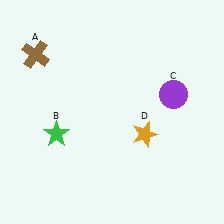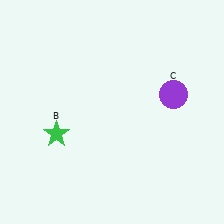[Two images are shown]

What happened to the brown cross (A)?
The brown cross (A) was removed in Image 2. It was in the top-left area of Image 1.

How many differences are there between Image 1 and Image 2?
There are 2 differences between the two images.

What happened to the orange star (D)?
The orange star (D) was removed in Image 2. It was in the bottom-right area of Image 1.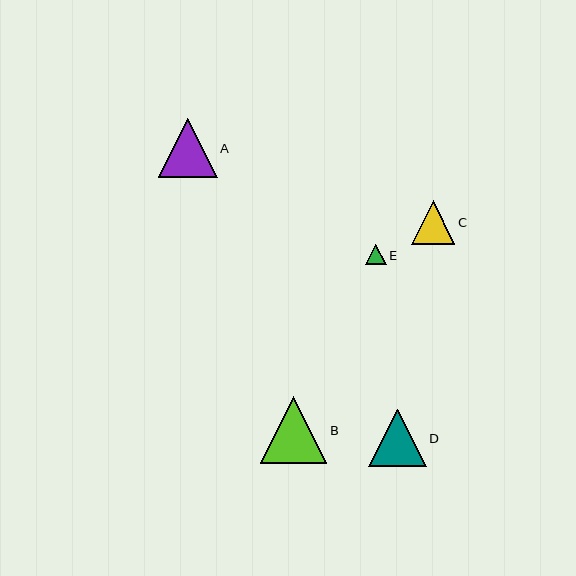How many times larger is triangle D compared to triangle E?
Triangle D is approximately 2.8 times the size of triangle E.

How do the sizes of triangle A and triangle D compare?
Triangle A and triangle D are approximately the same size.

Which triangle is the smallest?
Triangle E is the smallest with a size of approximately 21 pixels.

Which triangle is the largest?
Triangle B is the largest with a size of approximately 66 pixels.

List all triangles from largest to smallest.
From largest to smallest: B, A, D, C, E.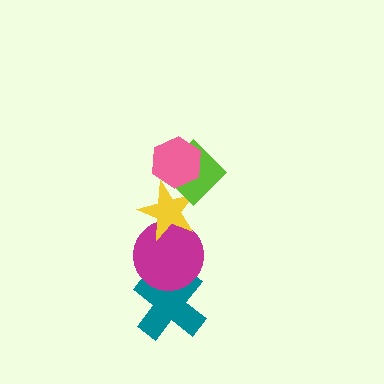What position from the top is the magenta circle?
The magenta circle is 4th from the top.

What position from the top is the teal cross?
The teal cross is 5th from the top.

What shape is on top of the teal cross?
The magenta circle is on top of the teal cross.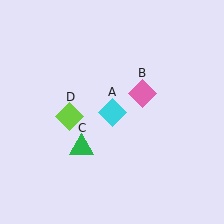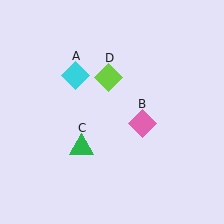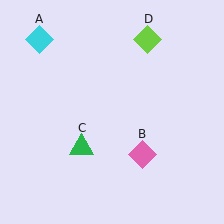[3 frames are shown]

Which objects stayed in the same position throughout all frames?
Green triangle (object C) remained stationary.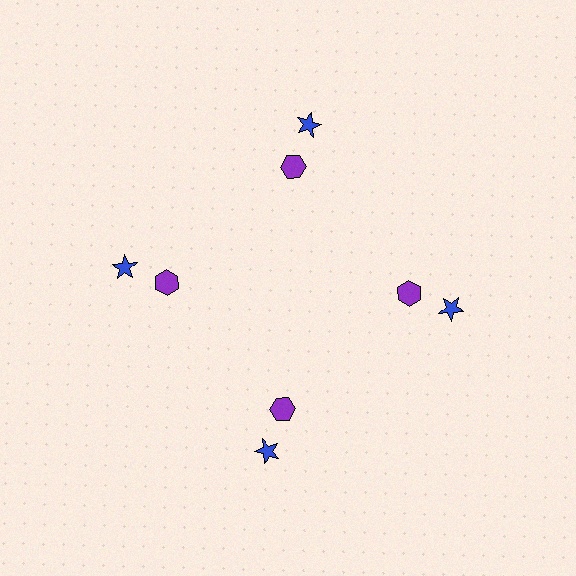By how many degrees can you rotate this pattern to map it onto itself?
The pattern maps onto itself every 90 degrees of rotation.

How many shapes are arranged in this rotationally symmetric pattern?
There are 8 shapes, arranged in 4 groups of 2.